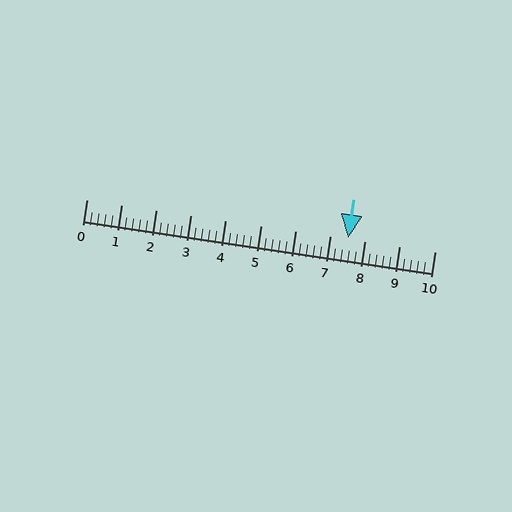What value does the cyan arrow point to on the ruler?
The cyan arrow points to approximately 7.5.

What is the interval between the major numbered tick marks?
The major tick marks are spaced 1 units apart.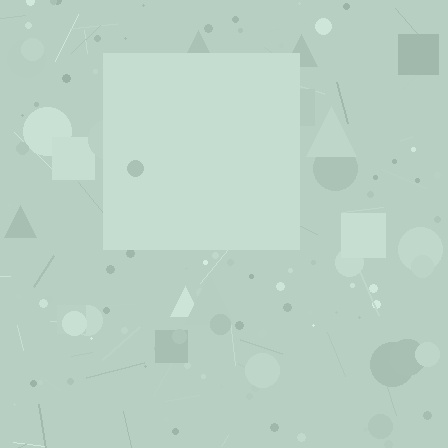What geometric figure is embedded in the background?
A square is embedded in the background.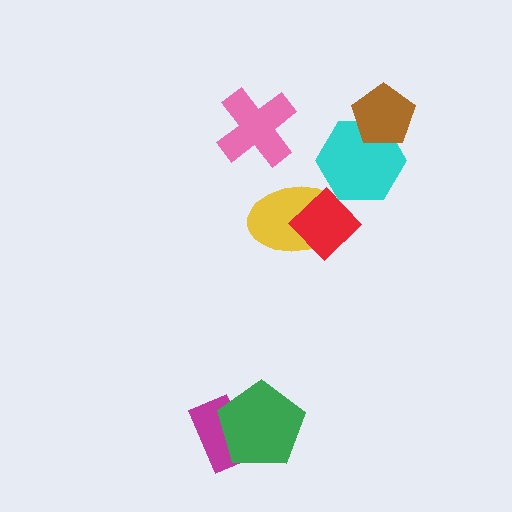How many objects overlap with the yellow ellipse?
1 object overlaps with the yellow ellipse.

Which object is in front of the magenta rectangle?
The green pentagon is in front of the magenta rectangle.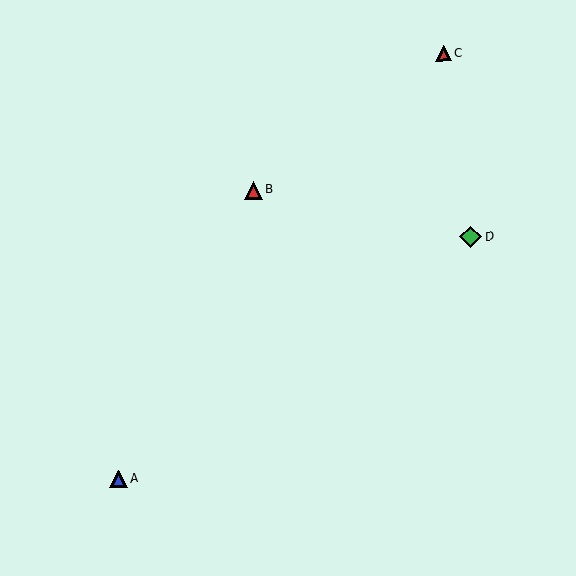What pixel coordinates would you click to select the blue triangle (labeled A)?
Click at (119, 479) to select the blue triangle A.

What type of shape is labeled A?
Shape A is a blue triangle.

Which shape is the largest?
The green diamond (labeled D) is the largest.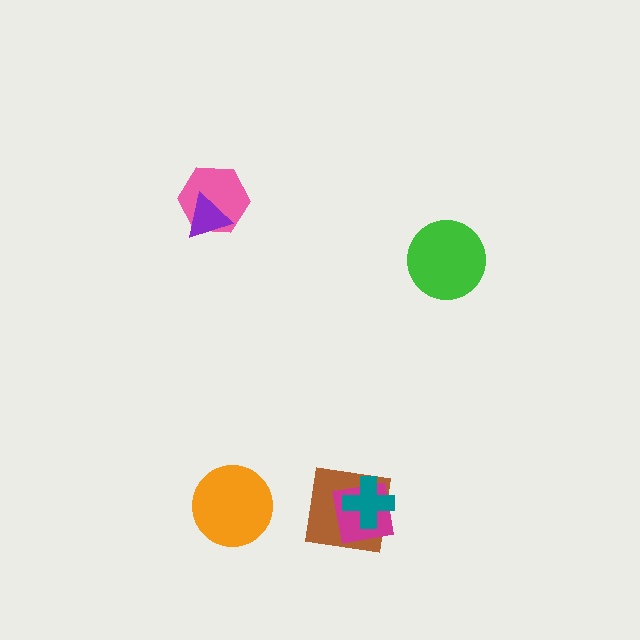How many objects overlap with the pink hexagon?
1 object overlaps with the pink hexagon.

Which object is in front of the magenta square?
The teal cross is in front of the magenta square.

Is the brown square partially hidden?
Yes, it is partially covered by another shape.